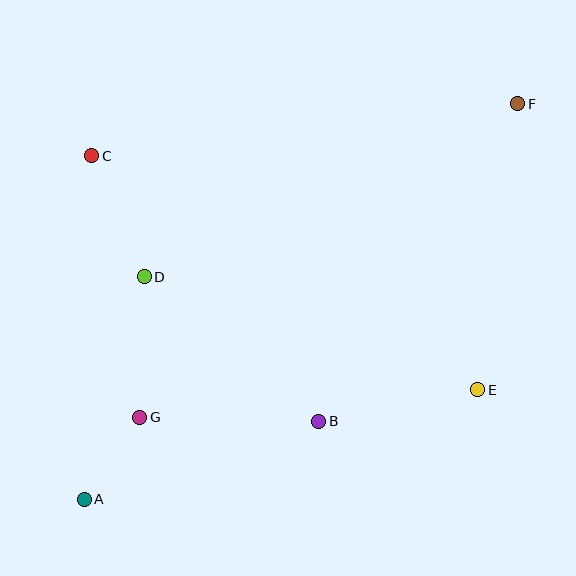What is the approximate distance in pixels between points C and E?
The distance between C and E is approximately 451 pixels.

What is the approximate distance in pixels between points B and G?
The distance between B and G is approximately 179 pixels.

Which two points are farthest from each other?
Points A and F are farthest from each other.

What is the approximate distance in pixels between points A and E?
The distance between A and E is approximately 408 pixels.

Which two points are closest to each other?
Points A and G are closest to each other.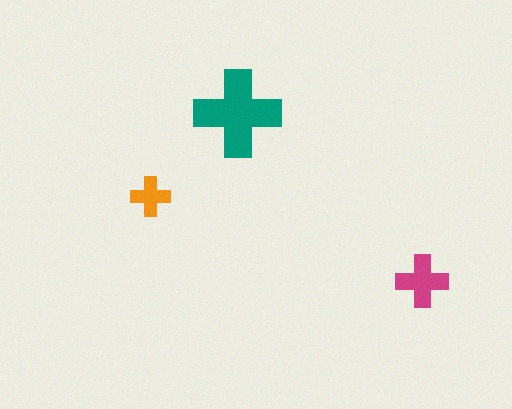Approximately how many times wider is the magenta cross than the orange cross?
About 1.5 times wider.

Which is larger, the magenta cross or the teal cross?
The teal one.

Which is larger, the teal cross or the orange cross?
The teal one.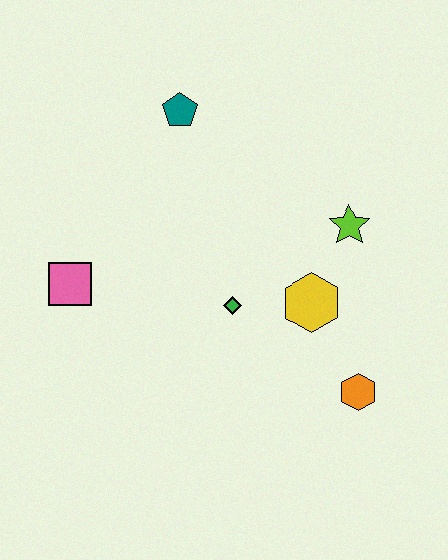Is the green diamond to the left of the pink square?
No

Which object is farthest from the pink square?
The orange hexagon is farthest from the pink square.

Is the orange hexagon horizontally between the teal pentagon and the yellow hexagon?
No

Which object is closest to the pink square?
The green diamond is closest to the pink square.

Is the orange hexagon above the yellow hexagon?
No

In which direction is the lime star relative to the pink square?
The lime star is to the right of the pink square.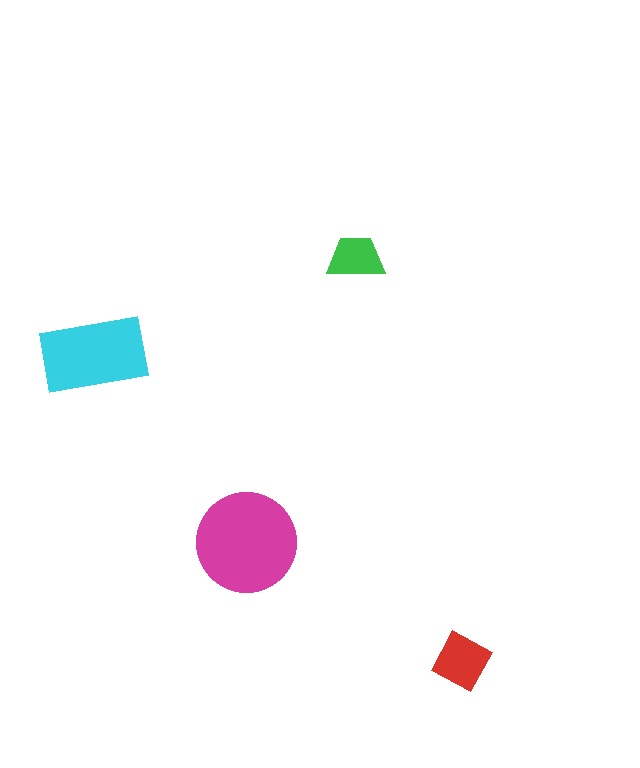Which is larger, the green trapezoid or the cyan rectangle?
The cyan rectangle.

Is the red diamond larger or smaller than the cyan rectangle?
Smaller.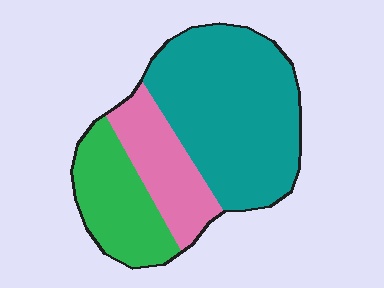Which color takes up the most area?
Teal, at roughly 55%.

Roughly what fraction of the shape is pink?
Pink takes up less than a quarter of the shape.